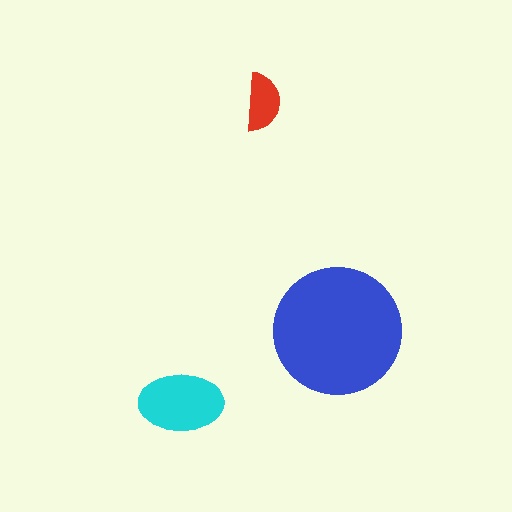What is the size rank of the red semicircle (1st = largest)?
3rd.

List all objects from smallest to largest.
The red semicircle, the cyan ellipse, the blue circle.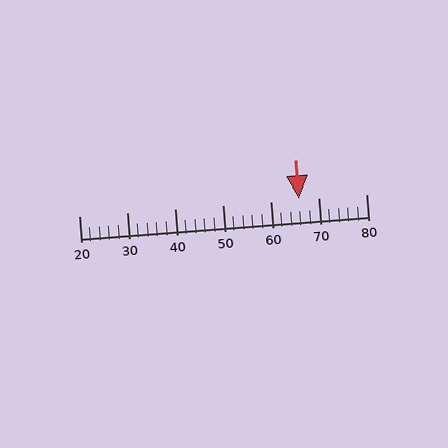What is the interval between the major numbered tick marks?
The major tick marks are spaced 10 units apart.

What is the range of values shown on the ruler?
The ruler shows values from 20 to 80.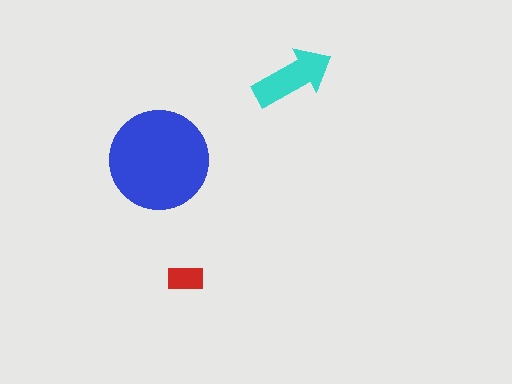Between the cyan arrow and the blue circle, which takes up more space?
The blue circle.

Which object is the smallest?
The red rectangle.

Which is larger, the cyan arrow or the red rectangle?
The cyan arrow.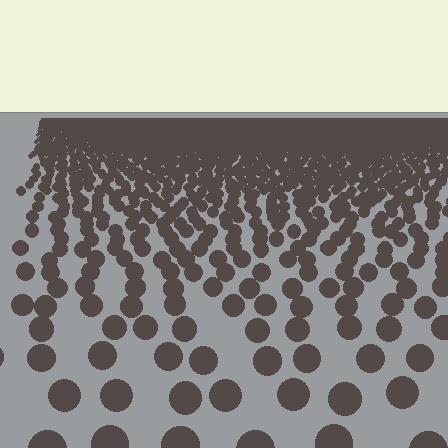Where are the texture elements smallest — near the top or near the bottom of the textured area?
Near the top.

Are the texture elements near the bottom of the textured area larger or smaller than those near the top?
Larger. Near the bottom, elements are closer to the viewer and appear at a bigger on-screen size.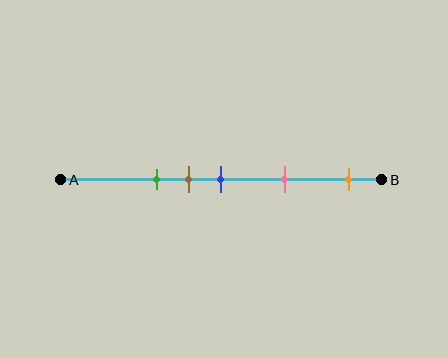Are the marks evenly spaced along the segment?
No, the marks are not evenly spaced.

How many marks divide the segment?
There are 5 marks dividing the segment.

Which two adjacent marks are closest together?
The brown and blue marks are the closest adjacent pair.